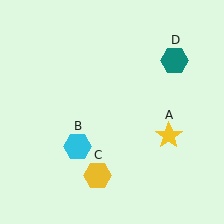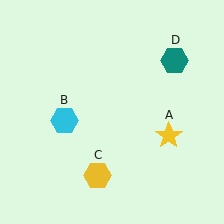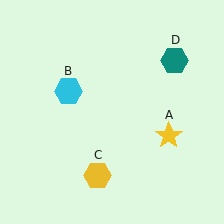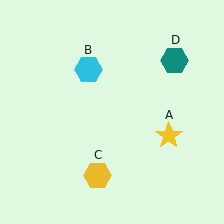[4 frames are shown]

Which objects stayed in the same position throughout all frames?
Yellow star (object A) and yellow hexagon (object C) and teal hexagon (object D) remained stationary.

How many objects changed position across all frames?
1 object changed position: cyan hexagon (object B).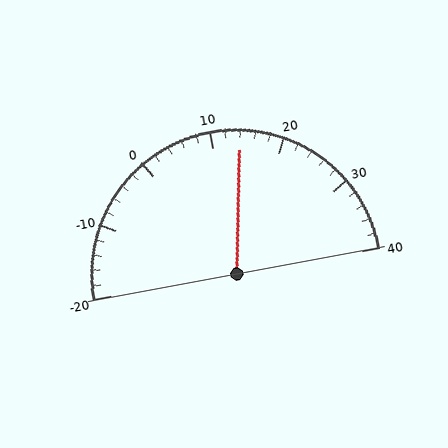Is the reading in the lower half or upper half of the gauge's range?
The reading is in the upper half of the range (-20 to 40).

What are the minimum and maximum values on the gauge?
The gauge ranges from -20 to 40.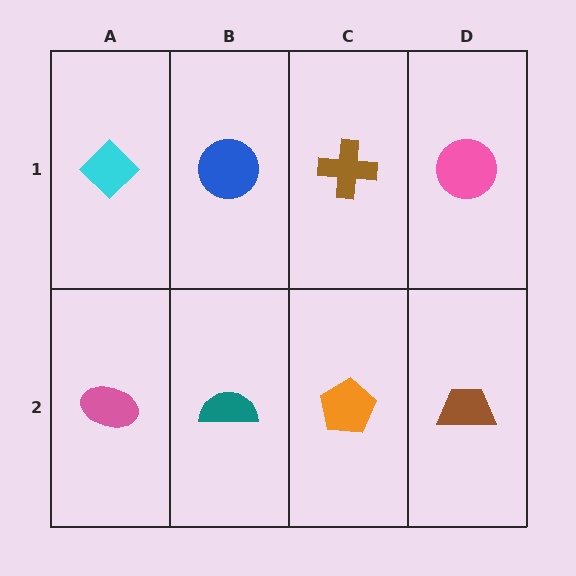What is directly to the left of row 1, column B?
A cyan diamond.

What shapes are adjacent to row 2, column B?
A blue circle (row 1, column B), a pink ellipse (row 2, column A), an orange pentagon (row 2, column C).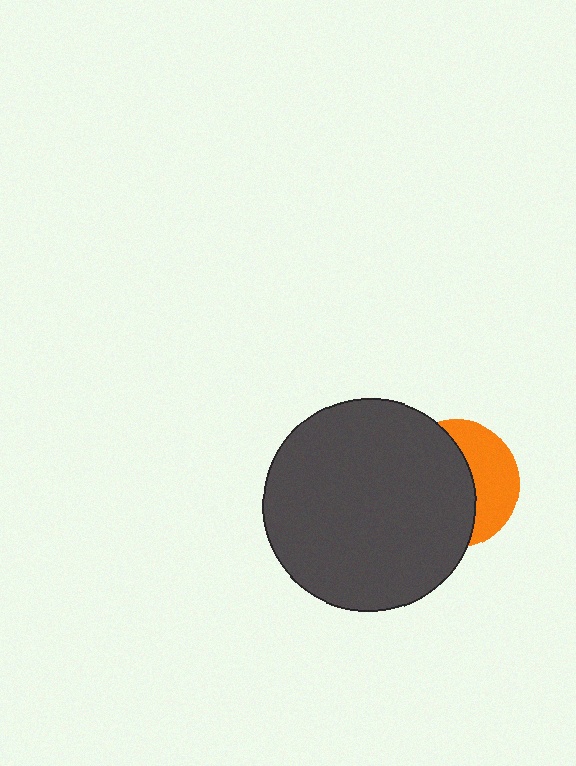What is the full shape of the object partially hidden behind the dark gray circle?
The partially hidden object is an orange circle.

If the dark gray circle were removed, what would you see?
You would see the complete orange circle.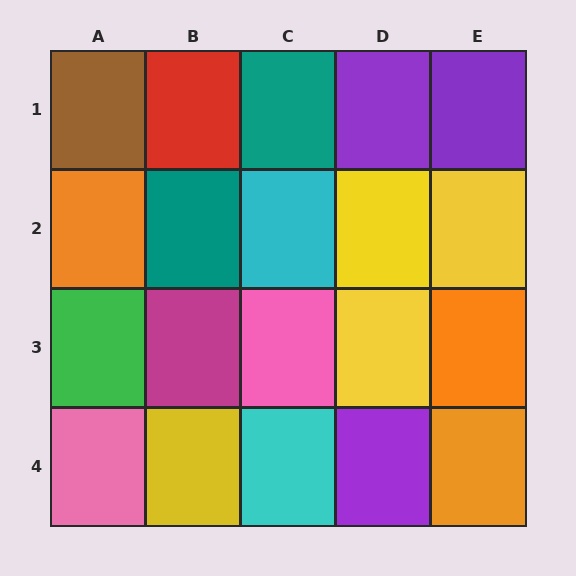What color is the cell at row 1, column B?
Red.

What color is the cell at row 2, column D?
Yellow.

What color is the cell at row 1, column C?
Teal.